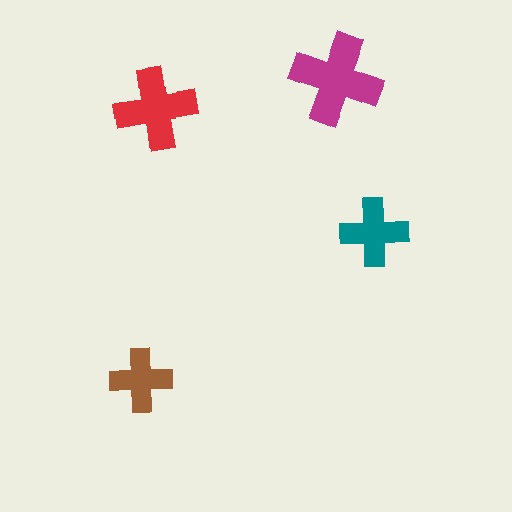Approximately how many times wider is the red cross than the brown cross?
About 1.5 times wider.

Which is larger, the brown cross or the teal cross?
The teal one.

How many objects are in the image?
There are 4 objects in the image.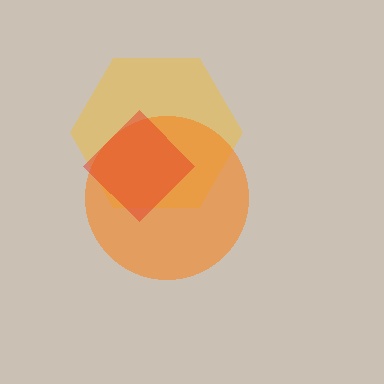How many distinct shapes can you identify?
There are 3 distinct shapes: a yellow hexagon, an orange circle, a red diamond.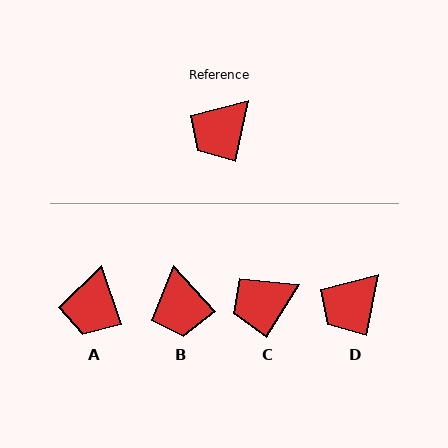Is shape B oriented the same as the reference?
No, it is off by about 54 degrees.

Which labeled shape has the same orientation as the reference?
D.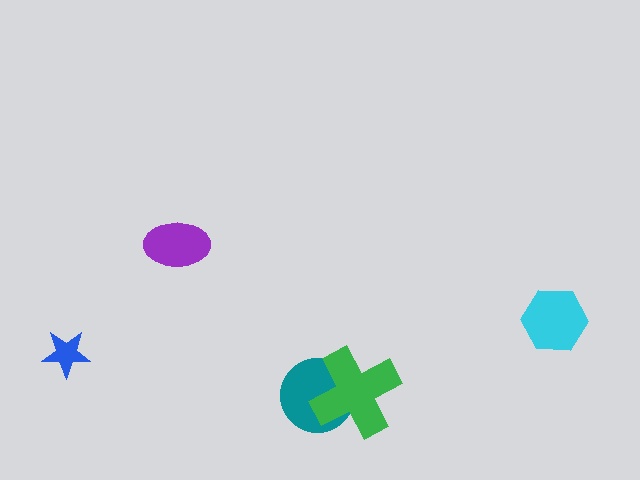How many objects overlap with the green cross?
1 object overlaps with the green cross.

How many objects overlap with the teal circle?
1 object overlaps with the teal circle.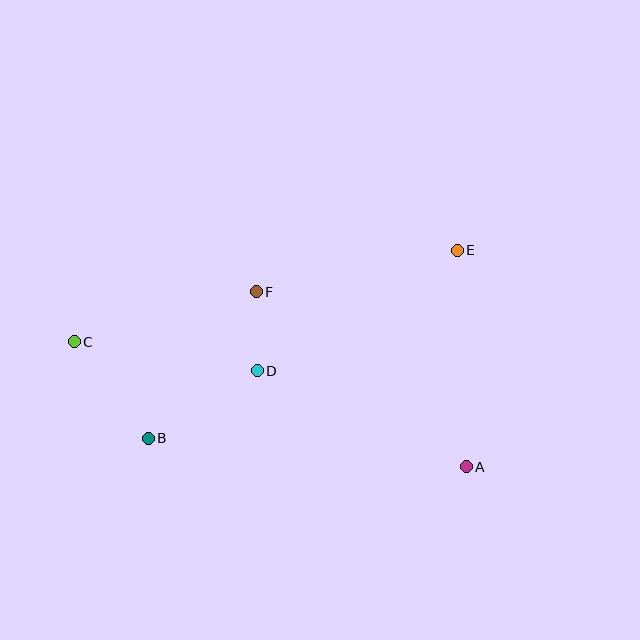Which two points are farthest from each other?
Points A and C are farthest from each other.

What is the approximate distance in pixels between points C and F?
The distance between C and F is approximately 189 pixels.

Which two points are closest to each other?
Points D and F are closest to each other.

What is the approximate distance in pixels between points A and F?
The distance between A and F is approximately 273 pixels.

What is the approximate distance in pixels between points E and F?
The distance between E and F is approximately 205 pixels.